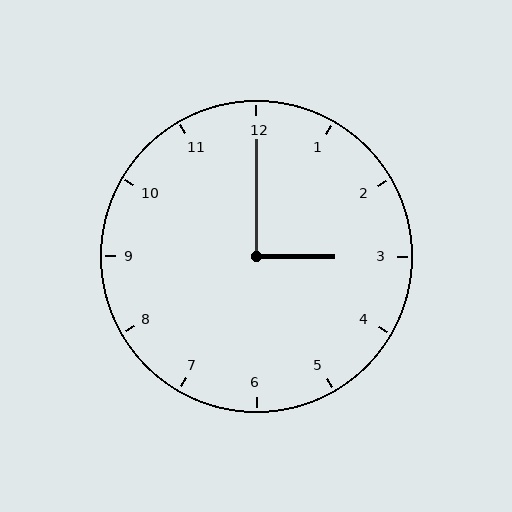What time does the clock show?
3:00.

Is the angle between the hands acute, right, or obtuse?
It is right.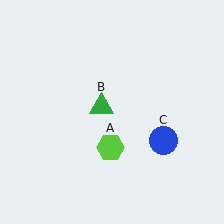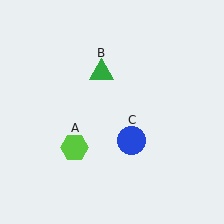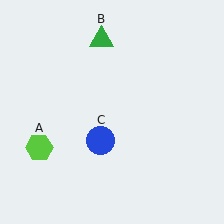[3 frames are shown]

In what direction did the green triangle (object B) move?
The green triangle (object B) moved up.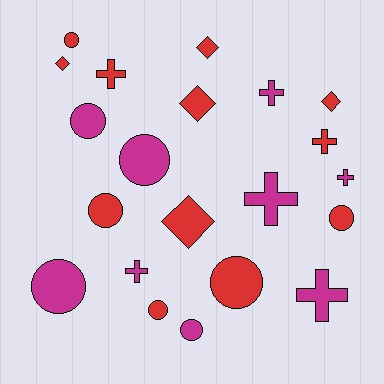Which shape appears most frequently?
Circle, with 9 objects.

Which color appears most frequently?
Red, with 12 objects.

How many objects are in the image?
There are 21 objects.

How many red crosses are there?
There are 2 red crosses.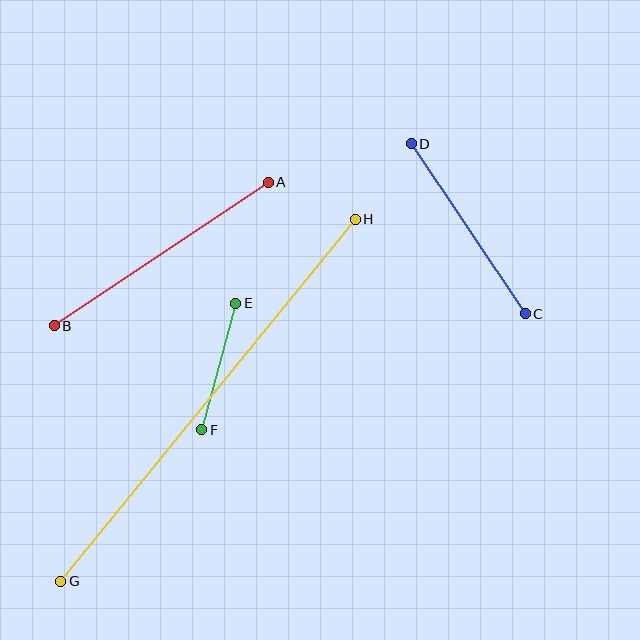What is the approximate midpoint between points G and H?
The midpoint is at approximately (208, 400) pixels.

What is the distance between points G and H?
The distance is approximately 466 pixels.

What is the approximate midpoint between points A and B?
The midpoint is at approximately (161, 254) pixels.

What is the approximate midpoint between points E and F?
The midpoint is at approximately (219, 366) pixels.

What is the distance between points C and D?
The distance is approximately 205 pixels.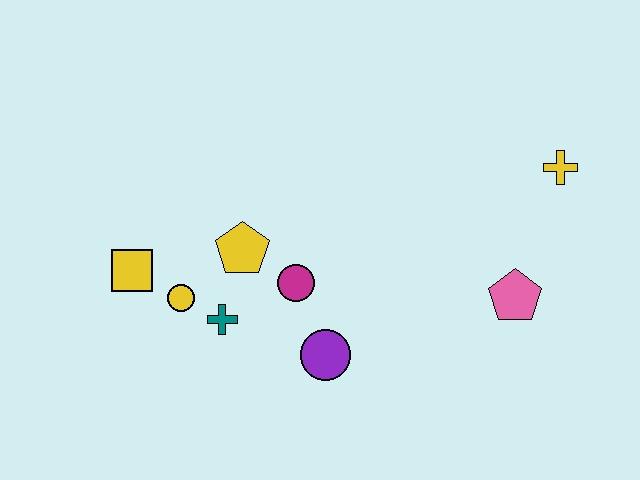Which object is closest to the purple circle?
The magenta circle is closest to the purple circle.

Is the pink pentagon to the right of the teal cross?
Yes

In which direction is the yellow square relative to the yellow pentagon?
The yellow square is to the left of the yellow pentagon.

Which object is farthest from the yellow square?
The yellow cross is farthest from the yellow square.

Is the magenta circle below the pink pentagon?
No